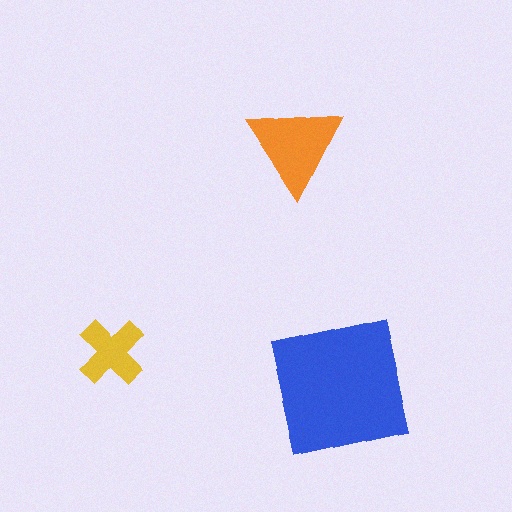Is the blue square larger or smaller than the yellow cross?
Larger.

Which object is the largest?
The blue square.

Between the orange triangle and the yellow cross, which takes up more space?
The orange triangle.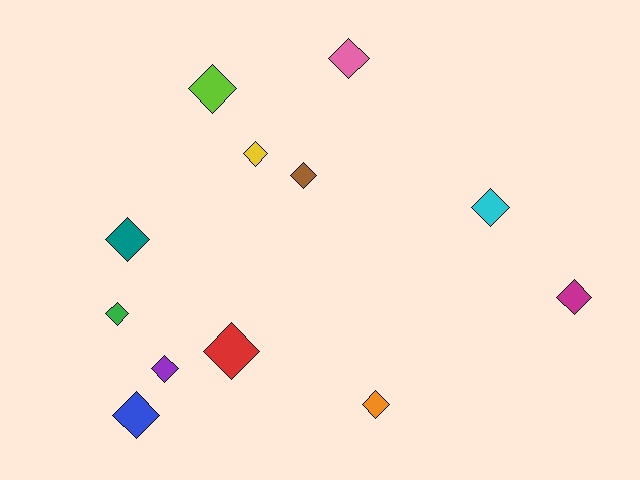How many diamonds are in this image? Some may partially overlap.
There are 12 diamonds.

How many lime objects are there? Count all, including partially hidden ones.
There is 1 lime object.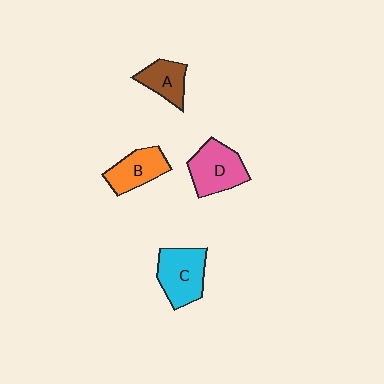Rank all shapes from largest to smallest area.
From largest to smallest: C (cyan), D (pink), B (orange), A (brown).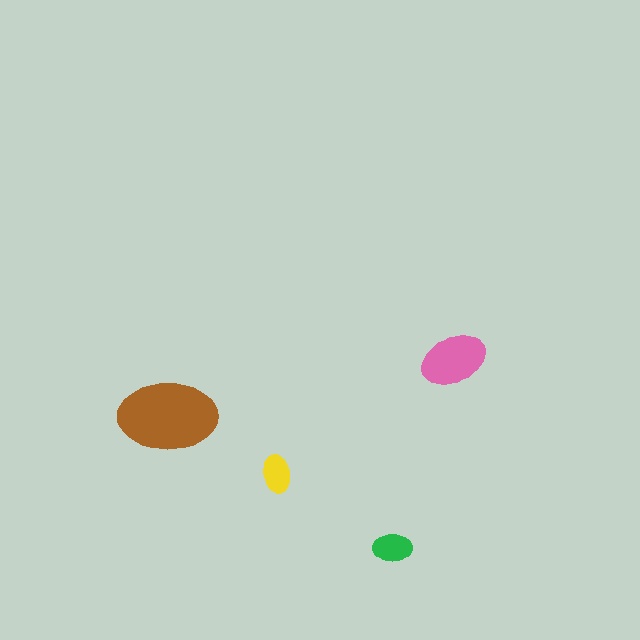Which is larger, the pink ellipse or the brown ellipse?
The brown one.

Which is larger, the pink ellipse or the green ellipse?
The pink one.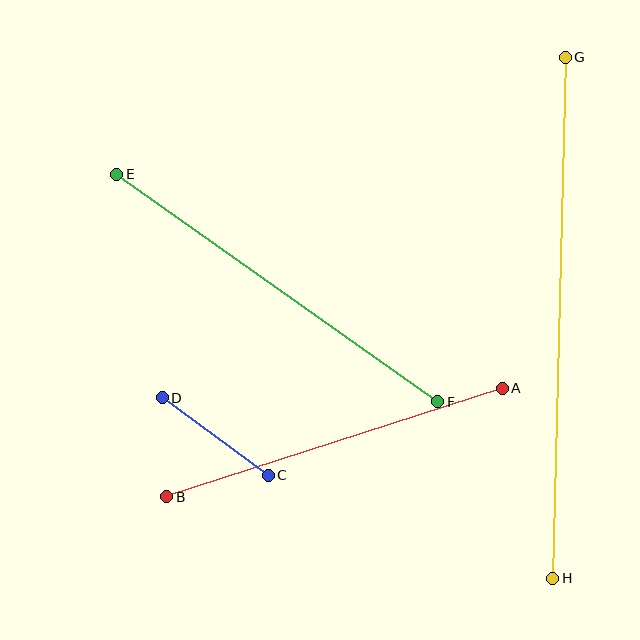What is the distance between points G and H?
The distance is approximately 521 pixels.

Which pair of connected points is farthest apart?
Points G and H are farthest apart.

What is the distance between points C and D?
The distance is approximately 131 pixels.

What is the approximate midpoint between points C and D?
The midpoint is at approximately (215, 437) pixels.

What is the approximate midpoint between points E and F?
The midpoint is at approximately (277, 288) pixels.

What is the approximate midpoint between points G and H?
The midpoint is at approximately (559, 318) pixels.